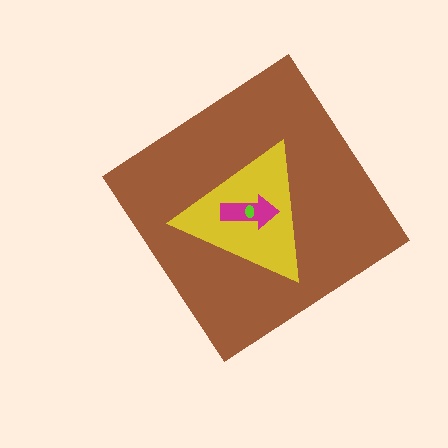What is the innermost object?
The lime ellipse.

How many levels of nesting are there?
4.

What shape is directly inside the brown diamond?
The yellow triangle.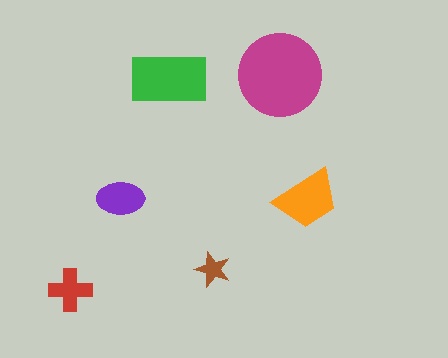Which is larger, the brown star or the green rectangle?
The green rectangle.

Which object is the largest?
The magenta circle.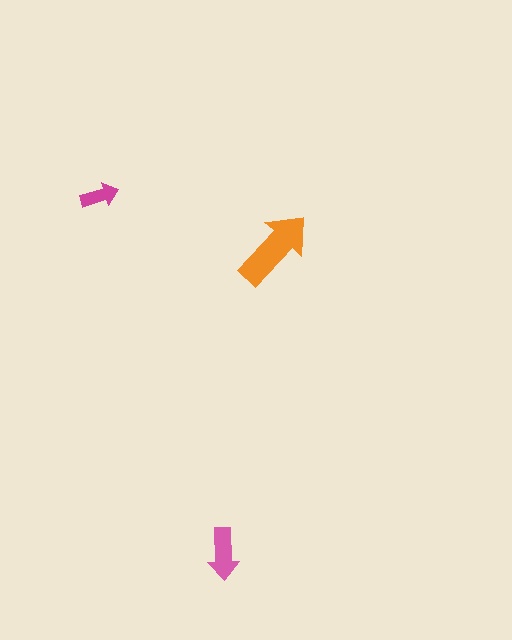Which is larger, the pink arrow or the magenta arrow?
The pink one.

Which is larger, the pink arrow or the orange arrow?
The orange one.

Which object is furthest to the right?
The orange arrow is rightmost.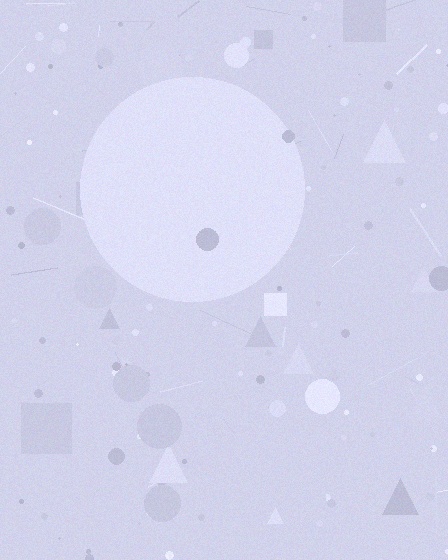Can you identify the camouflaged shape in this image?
The camouflaged shape is a circle.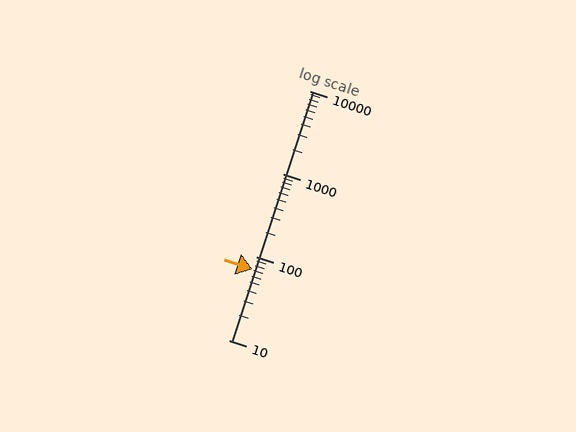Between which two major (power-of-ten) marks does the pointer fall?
The pointer is between 10 and 100.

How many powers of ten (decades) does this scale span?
The scale spans 3 decades, from 10 to 10000.